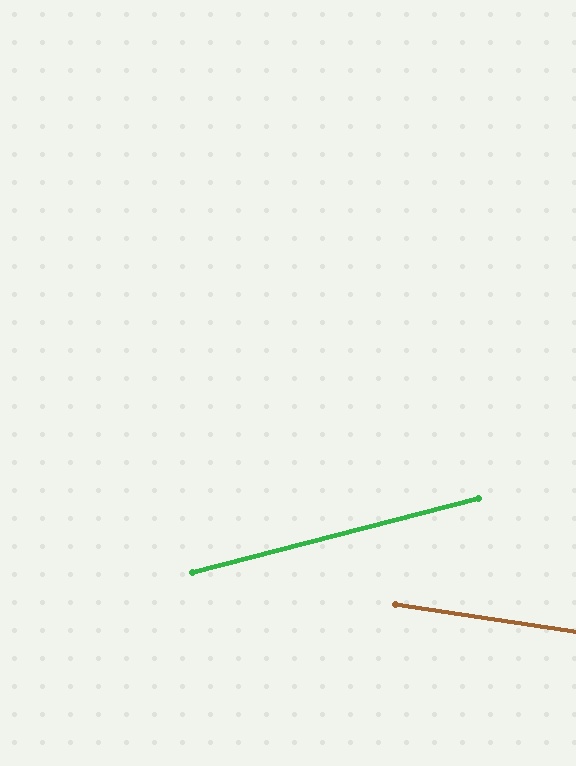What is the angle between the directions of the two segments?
Approximately 23 degrees.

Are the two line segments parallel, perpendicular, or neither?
Neither parallel nor perpendicular — they differ by about 23°.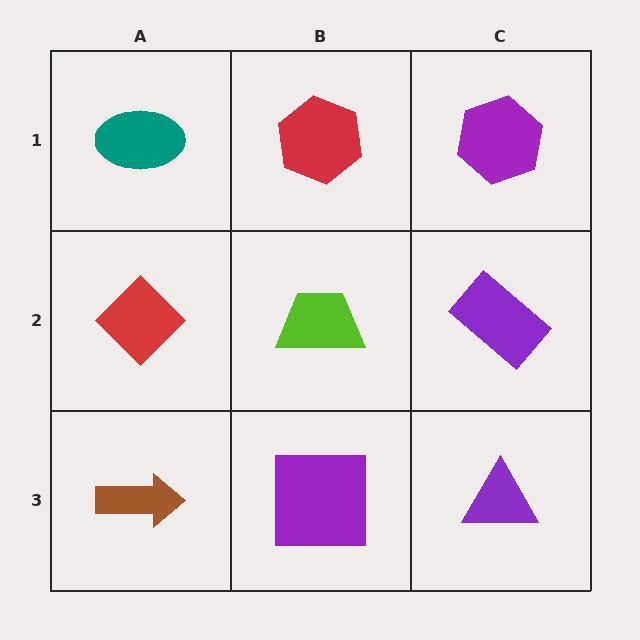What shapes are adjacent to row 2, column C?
A purple hexagon (row 1, column C), a purple triangle (row 3, column C), a lime trapezoid (row 2, column B).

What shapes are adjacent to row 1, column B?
A lime trapezoid (row 2, column B), a teal ellipse (row 1, column A), a purple hexagon (row 1, column C).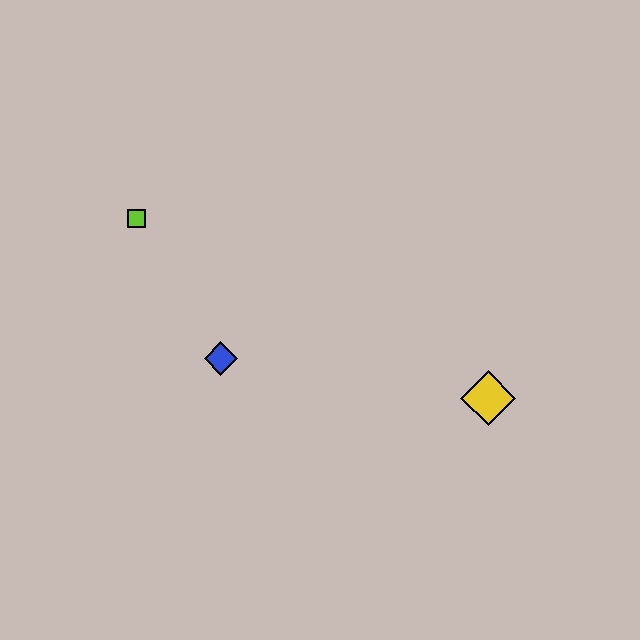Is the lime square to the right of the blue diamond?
No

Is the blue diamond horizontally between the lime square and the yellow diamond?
Yes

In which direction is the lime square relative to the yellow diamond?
The lime square is to the left of the yellow diamond.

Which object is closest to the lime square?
The blue diamond is closest to the lime square.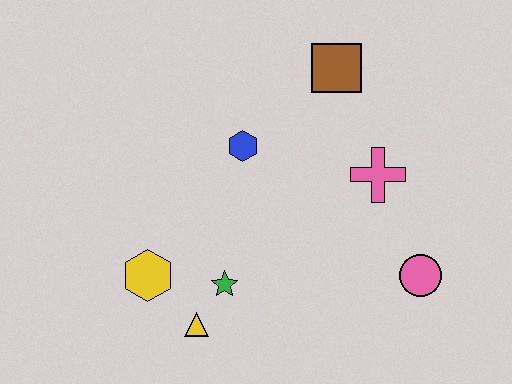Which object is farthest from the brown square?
The yellow triangle is farthest from the brown square.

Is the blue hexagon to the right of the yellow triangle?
Yes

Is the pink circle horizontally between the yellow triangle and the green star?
No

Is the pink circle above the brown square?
No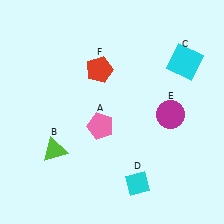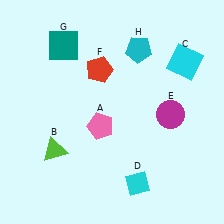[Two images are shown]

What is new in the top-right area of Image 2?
A cyan pentagon (H) was added in the top-right area of Image 2.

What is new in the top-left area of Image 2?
A teal square (G) was added in the top-left area of Image 2.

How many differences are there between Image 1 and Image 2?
There are 2 differences between the two images.